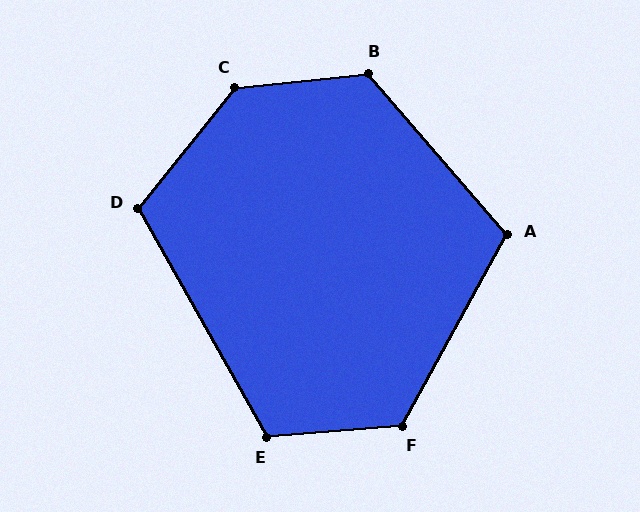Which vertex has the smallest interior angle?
A, at approximately 110 degrees.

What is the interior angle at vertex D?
Approximately 112 degrees (obtuse).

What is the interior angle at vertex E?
Approximately 115 degrees (obtuse).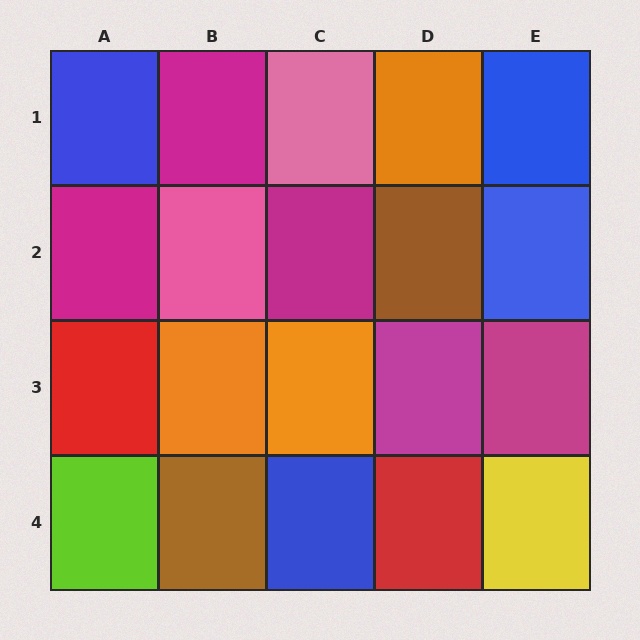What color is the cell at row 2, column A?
Magenta.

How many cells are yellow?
1 cell is yellow.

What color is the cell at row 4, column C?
Blue.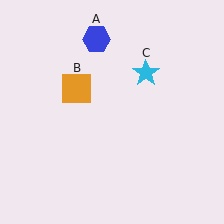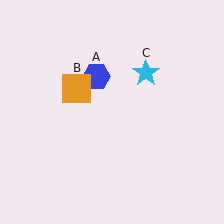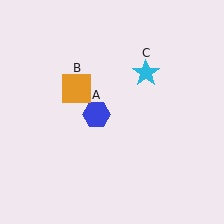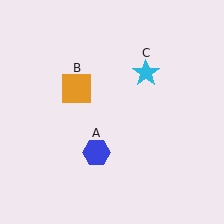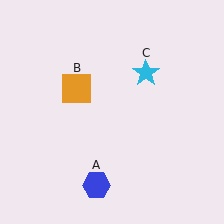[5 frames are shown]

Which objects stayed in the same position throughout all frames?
Orange square (object B) and cyan star (object C) remained stationary.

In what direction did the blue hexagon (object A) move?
The blue hexagon (object A) moved down.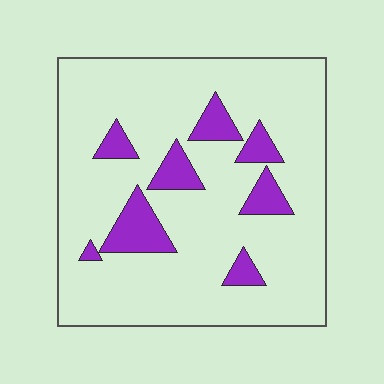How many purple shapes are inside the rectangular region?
8.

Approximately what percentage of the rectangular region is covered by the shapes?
Approximately 15%.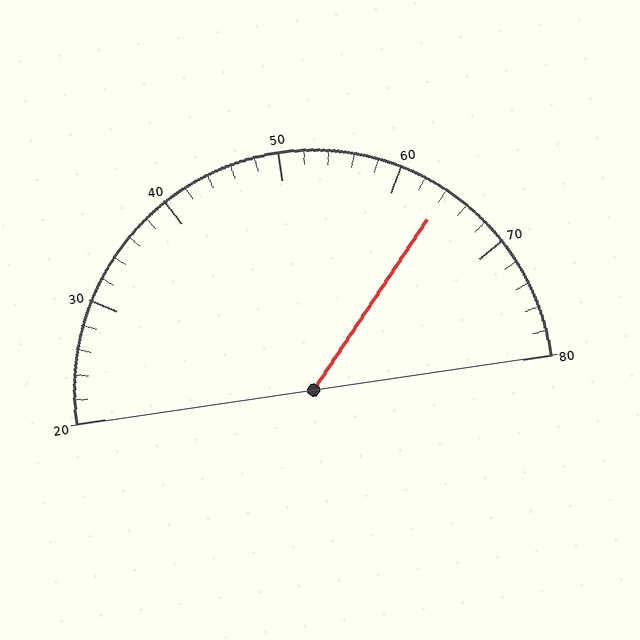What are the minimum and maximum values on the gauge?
The gauge ranges from 20 to 80.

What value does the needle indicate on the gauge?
The needle indicates approximately 64.